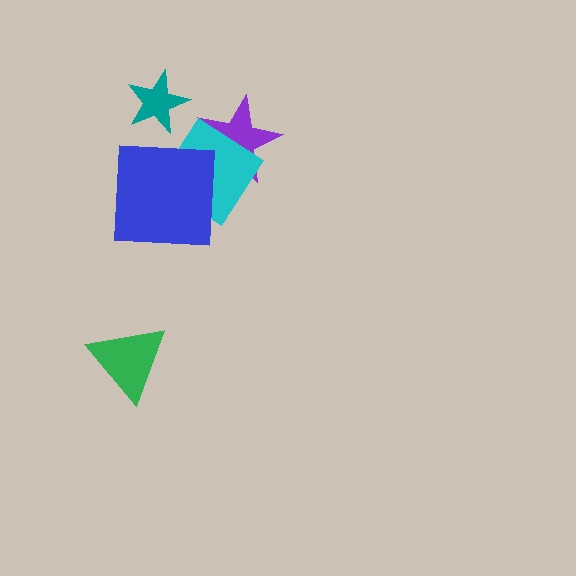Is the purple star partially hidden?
Yes, it is partially covered by another shape.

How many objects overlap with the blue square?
1 object overlaps with the blue square.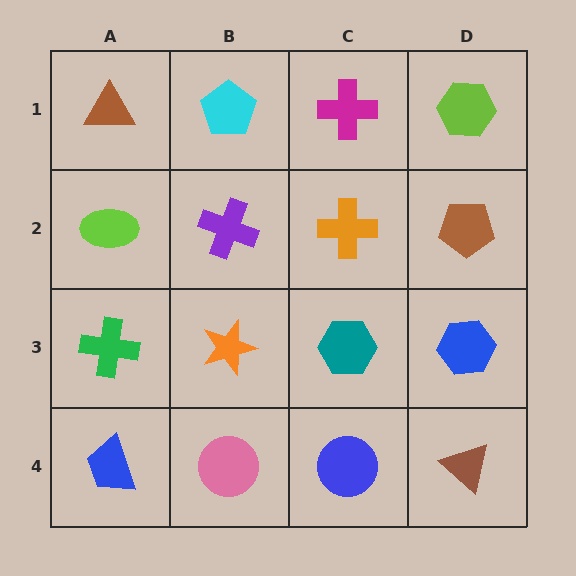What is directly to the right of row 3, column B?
A teal hexagon.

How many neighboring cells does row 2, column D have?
3.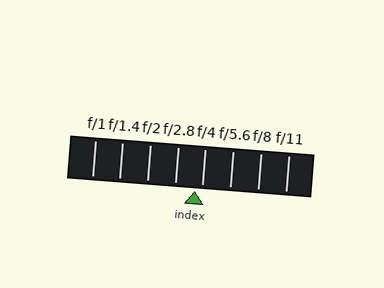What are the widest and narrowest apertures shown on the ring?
The widest aperture shown is f/1 and the narrowest is f/11.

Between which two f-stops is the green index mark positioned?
The index mark is between f/2.8 and f/4.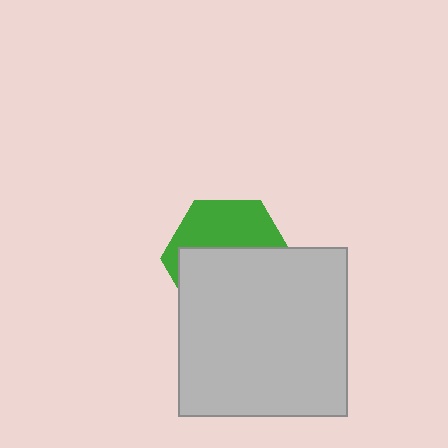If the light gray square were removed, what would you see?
You would see the complete green hexagon.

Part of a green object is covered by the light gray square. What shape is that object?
It is a hexagon.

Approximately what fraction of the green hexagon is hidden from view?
Roughly 58% of the green hexagon is hidden behind the light gray square.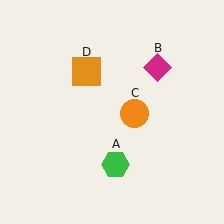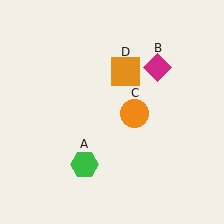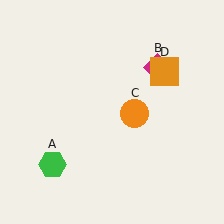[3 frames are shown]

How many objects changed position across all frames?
2 objects changed position: green hexagon (object A), orange square (object D).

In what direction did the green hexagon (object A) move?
The green hexagon (object A) moved left.